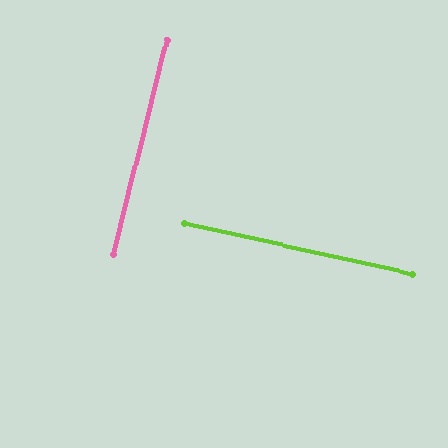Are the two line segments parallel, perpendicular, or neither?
Perpendicular — they meet at approximately 89°.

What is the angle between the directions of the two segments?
Approximately 89 degrees.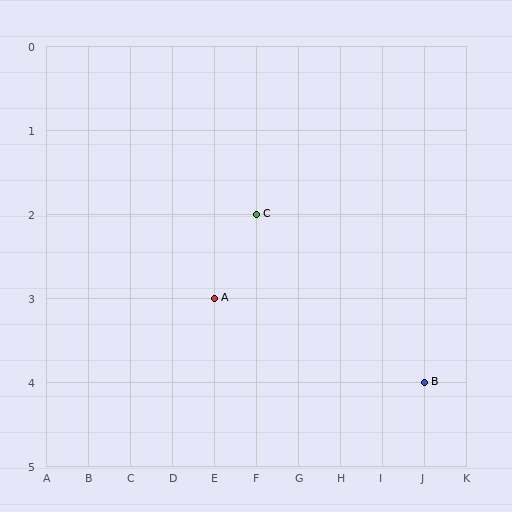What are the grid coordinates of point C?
Point C is at grid coordinates (F, 2).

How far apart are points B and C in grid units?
Points B and C are 4 columns and 2 rows apart (about 4.5 grid units diagonally).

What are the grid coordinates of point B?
Point B is at grid coordinates (J, 4).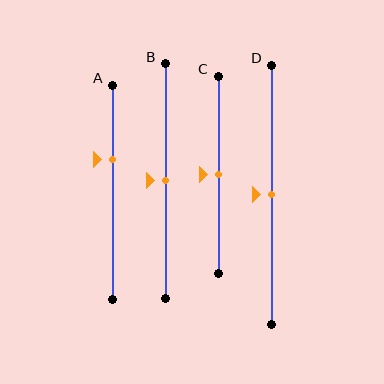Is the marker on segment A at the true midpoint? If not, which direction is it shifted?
No, the marker on segment A is shifted upward by about 16% of the segment length.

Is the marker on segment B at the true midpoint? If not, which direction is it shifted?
Yes, the marker on segment B is at the true midpoint.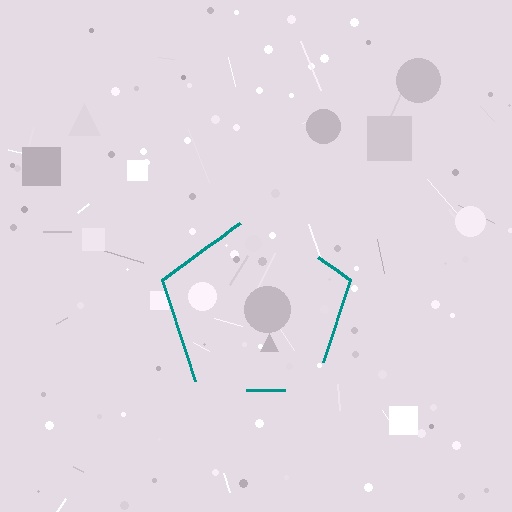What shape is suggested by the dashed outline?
The dashed outline suggests a pentagon.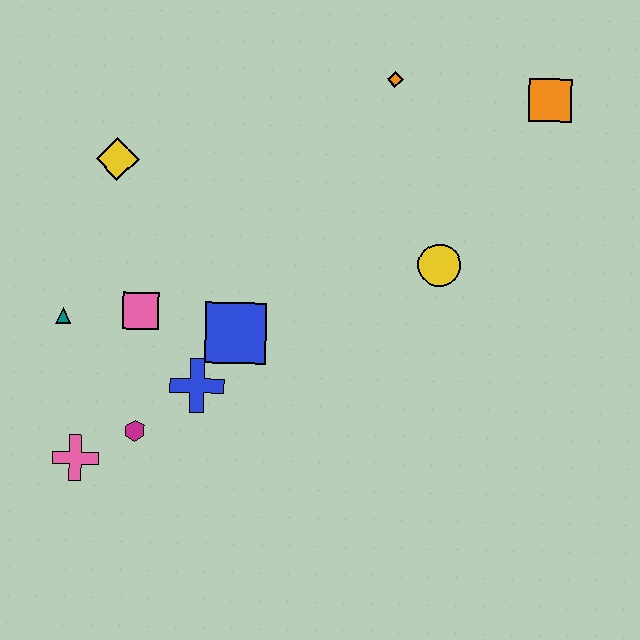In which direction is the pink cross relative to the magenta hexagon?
The pink cross is to the left of the magenta hexagon.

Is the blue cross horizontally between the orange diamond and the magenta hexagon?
Yes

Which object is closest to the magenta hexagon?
The pink cross is closest to the magenta hexagon.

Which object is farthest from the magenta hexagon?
The orange square is farthest from the magenta hexagon.